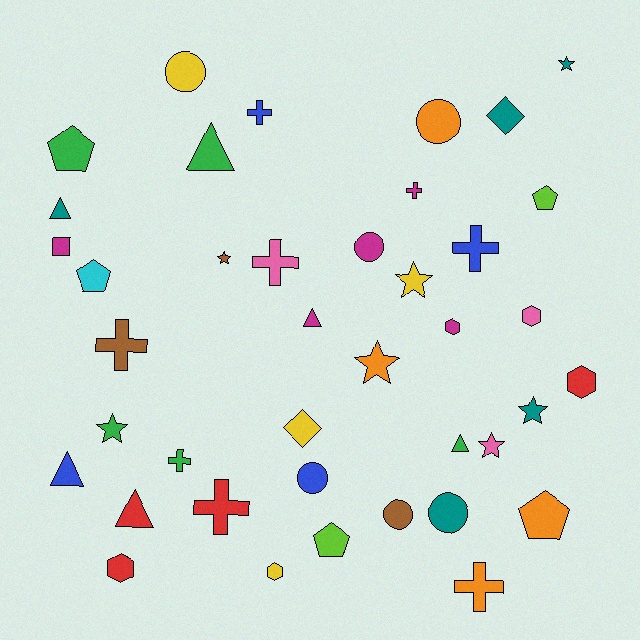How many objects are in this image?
There are 40 objects.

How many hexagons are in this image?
There are 5 hexagons.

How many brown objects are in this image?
There are 3 brown objects.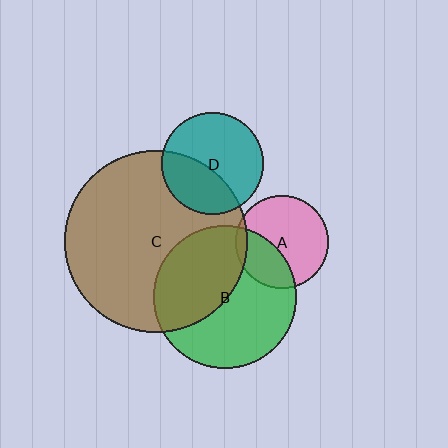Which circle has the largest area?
Circle C (brown).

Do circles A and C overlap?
Yes.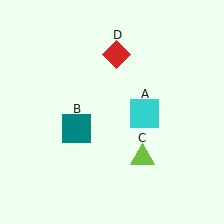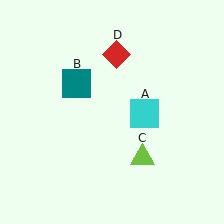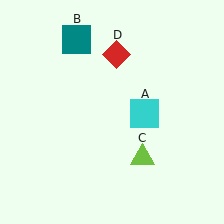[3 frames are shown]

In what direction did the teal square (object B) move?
The teal square (object B) moved up.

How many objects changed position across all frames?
1 object changed position: teal square (object B).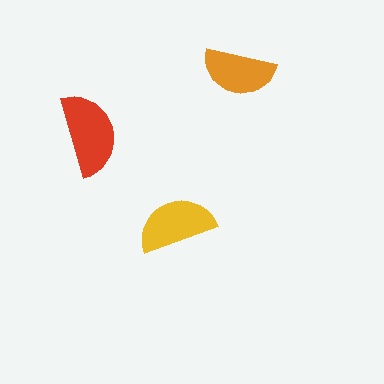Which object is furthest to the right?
The orange semicircle is rightmost.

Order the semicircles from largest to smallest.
the red one, the yellow one, the orange one.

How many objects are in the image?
There are 3 objects in the image.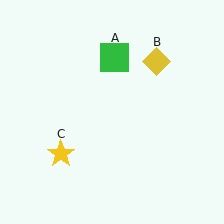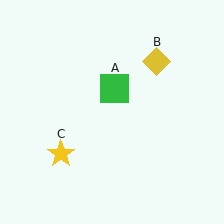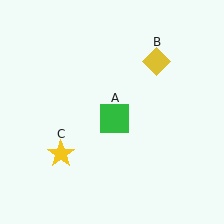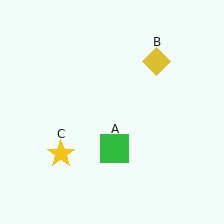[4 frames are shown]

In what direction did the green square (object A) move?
The green square (object A) moved down.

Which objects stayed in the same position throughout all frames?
Yellow diamond (object B) and yellow star (object C) remained stationary.